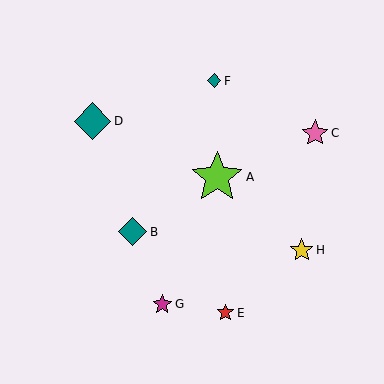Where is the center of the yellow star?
The center of the yellow star is at (302, 250).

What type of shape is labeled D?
Shape D is a teal diamond.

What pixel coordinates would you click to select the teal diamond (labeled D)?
Click at (92, 121) to select the teal diamond D.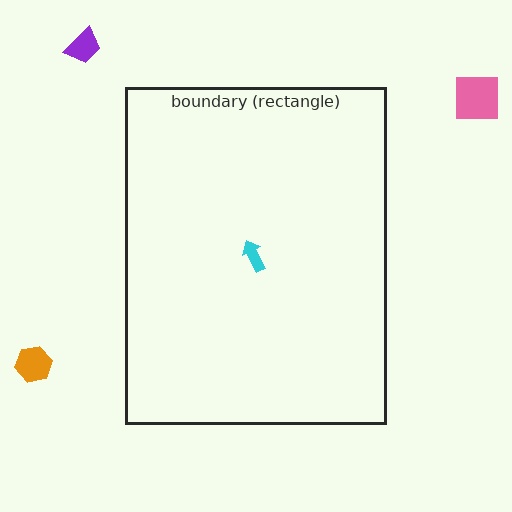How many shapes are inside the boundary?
1 inside, 3 outside.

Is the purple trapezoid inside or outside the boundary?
Outside.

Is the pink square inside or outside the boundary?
Outside.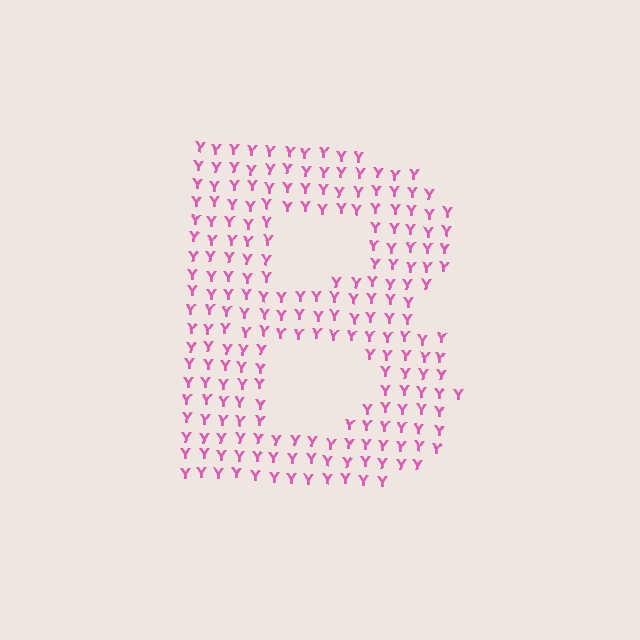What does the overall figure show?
The overall figure shows the letter B.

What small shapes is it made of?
It is made of small letter Y's.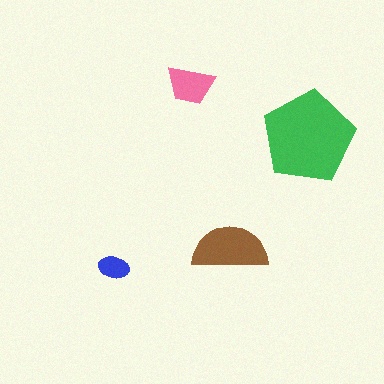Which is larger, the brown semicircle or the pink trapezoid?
The brown semicircle.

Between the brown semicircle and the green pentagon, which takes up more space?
The green pentagon.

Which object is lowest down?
The blue ellipse is bottommost.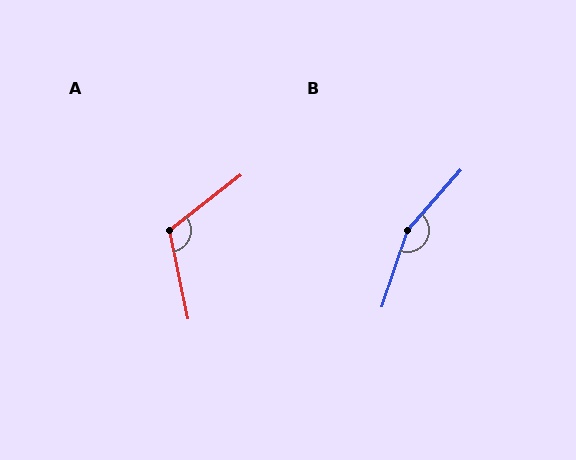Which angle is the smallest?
A, at approximately 116 degrees.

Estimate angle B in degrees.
Approximately 157 degrees.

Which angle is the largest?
B, at approximately 157 degrees.